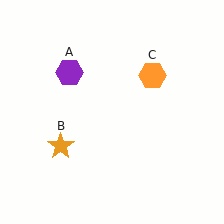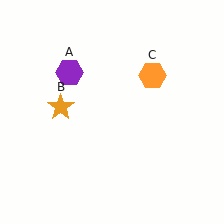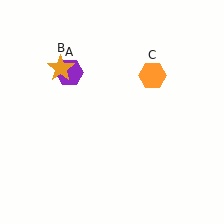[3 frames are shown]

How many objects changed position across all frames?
1 object changed position: orange star (object B).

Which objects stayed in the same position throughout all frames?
Purple hexagon (object A) and orange hexagon (object C) remained stationary.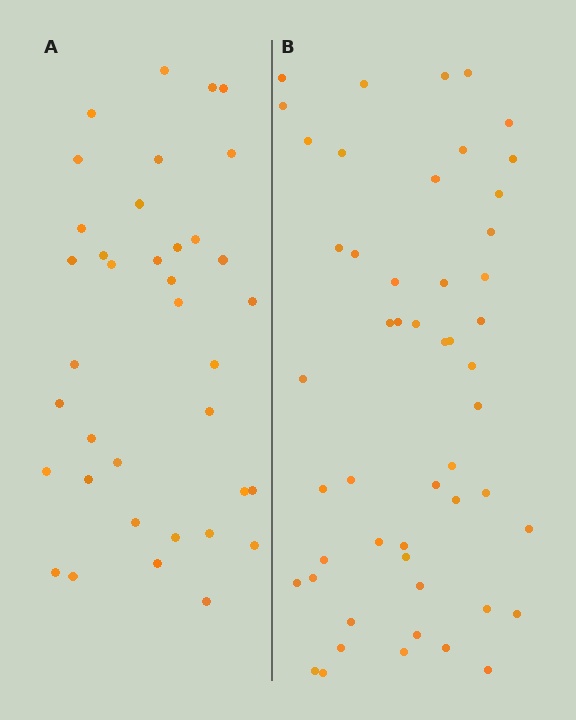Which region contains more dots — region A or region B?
Region B (the right region) has more dots.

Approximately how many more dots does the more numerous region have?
Region B has approximately 15 more dots than region A.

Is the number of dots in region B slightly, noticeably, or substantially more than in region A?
Region B has noticeably more, but not dramatically so. The ratio is roughly 1.4 to 1.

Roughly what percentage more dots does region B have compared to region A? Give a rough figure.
About 40% more.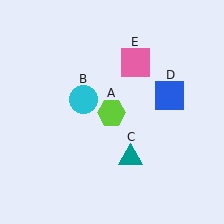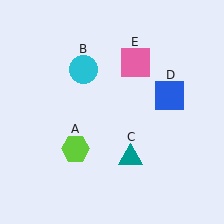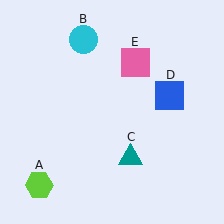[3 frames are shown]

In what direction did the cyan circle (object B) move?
The cyan circle (object B) moved up.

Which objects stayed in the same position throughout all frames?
Teal triangle (object C) and blue square (object D) and pink square (object E) remained stationary.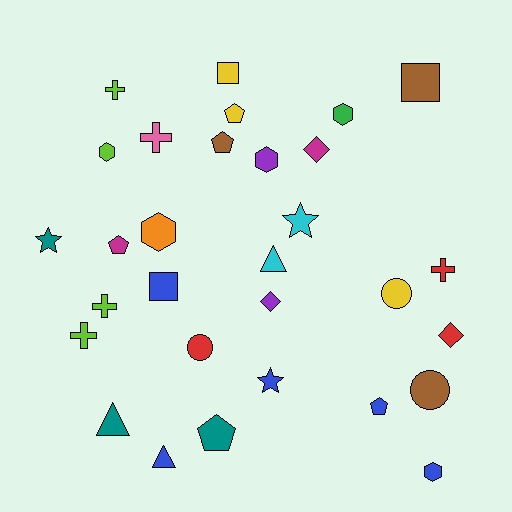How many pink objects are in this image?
There is 1 pink object.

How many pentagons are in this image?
There are 5 pentagons.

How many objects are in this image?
There are 30 objects.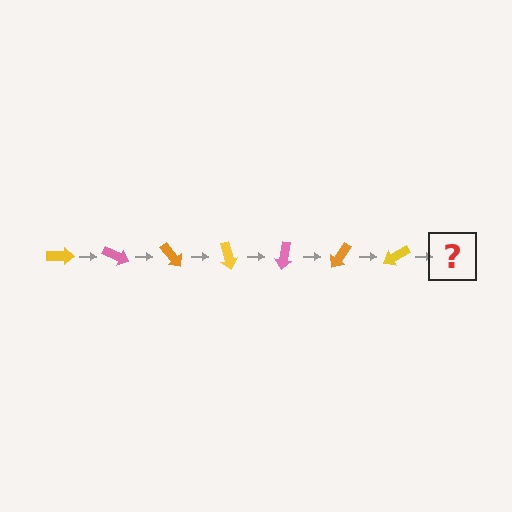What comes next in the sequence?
The next element should be a pink arrow, rotated 175 degrees from the start.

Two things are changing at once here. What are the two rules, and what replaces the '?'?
The two rules are that it rotates 25 degrees each step and the color cycles through yellow, pink, and orange. The '?' should be a pink arrow, rotated 175 degrees from the start.